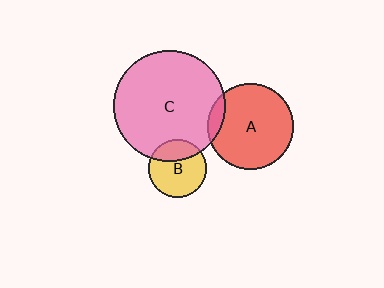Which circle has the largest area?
Circle C (pink).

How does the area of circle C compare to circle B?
Approximately 3.7 times.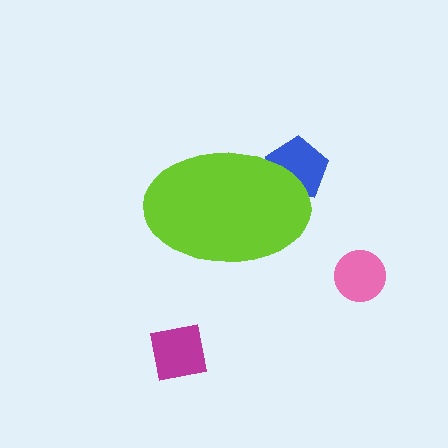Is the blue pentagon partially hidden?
Yes, the blue pentagon is partially hidden behind the lime ellipse.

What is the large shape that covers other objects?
A lime ellipse.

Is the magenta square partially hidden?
No, the magenta square is fully visible.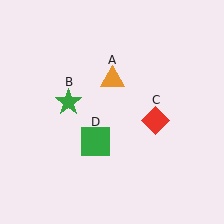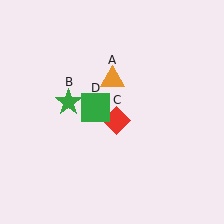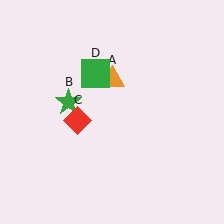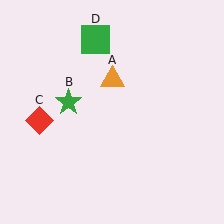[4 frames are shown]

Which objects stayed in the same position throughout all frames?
Orange triangle (object A) and green star (object B) remained stationary.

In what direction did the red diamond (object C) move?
The red diamond (object C) moved left.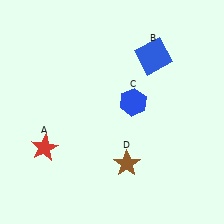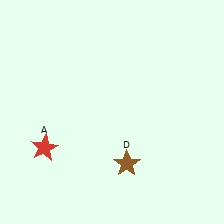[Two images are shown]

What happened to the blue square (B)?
The blue square (B) was removed in Image 2. It was in the top-right area of Image 1.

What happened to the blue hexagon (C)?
The blue hexagon (C) was removed in Image 2. It was in the top-right area of Image 1.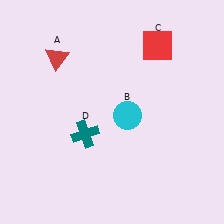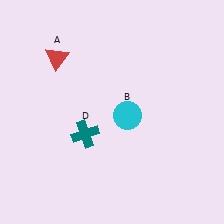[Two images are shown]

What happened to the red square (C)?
The red square (C) was removed in Image 2. It was in the top-right area of Image 1.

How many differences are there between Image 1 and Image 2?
There is 1 difference between the two images.